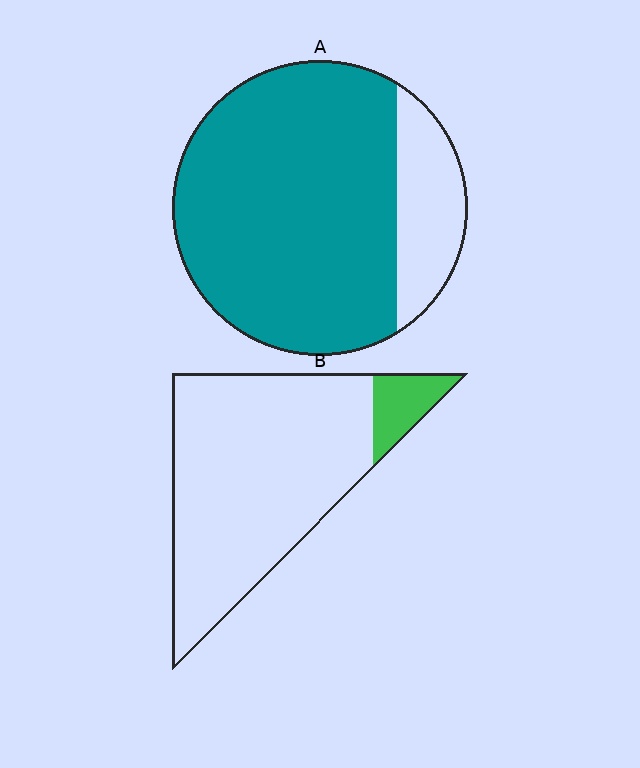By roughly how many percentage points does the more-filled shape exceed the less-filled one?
By roughly 70 percentage points (A over B).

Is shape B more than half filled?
No.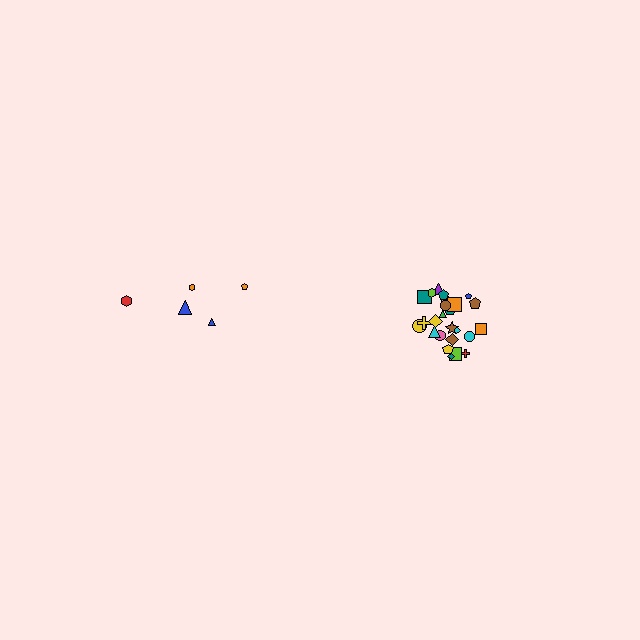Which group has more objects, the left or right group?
The right group.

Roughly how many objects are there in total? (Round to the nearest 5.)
Roughly 30 objects in total.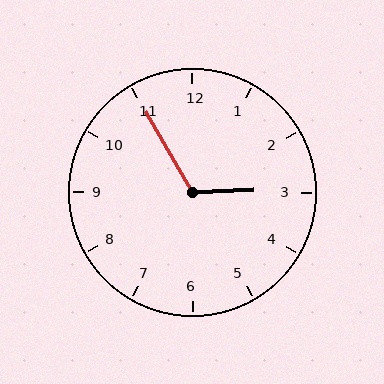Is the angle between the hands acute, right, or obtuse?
It is obtuse.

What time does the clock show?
2:55.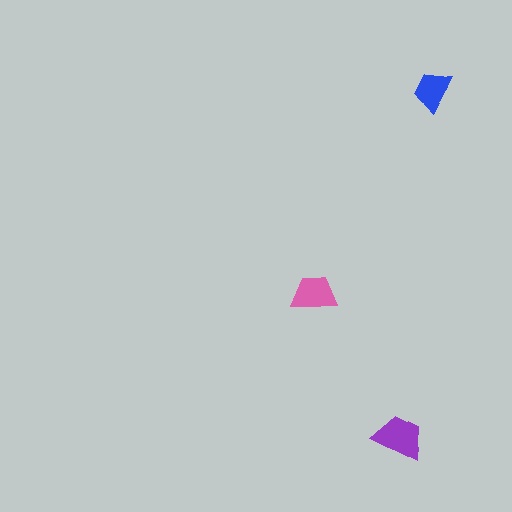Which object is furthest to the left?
The pink trapezoid is leftmost.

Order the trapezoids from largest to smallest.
the purple one, the pink one, the blue one.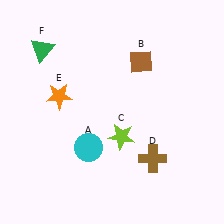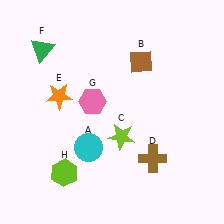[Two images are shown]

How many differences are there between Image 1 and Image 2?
There are 2 differences between the two images.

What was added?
A pink hexagon (G), a lime hexagon (H) were added in Image 2.